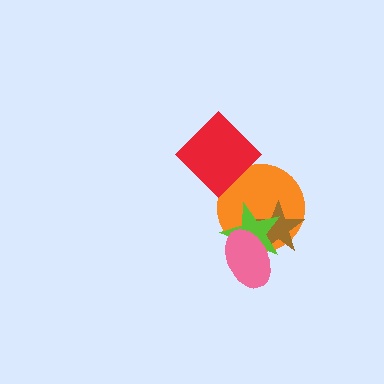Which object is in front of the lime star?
The pink ellipse is in front of the lime star.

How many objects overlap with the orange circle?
4 objects overlap with the orange circle.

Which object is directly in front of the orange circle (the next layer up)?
The brown star is directly in front of the orange circle.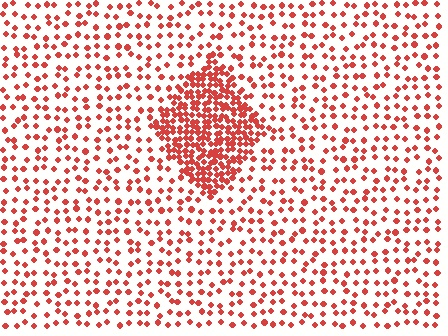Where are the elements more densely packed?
The elements are more densely packed inside the diamond boundary.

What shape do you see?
I see a diamond.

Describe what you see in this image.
The image contains small red elements arranged at two different densities. A diamond-shaped region is visible where the elements are more densely packed than the surrounding area.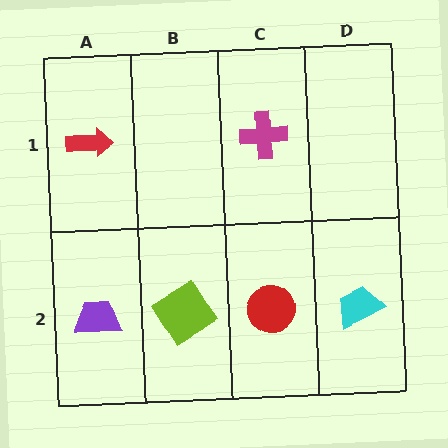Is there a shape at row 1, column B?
No, that cell is empty.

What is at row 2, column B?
A lime diamond.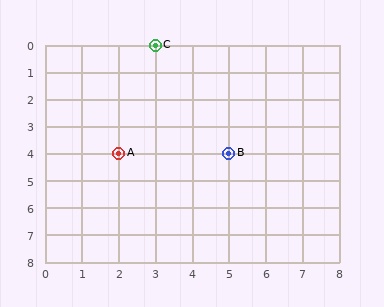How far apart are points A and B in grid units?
Points A and B are 3 columns apart.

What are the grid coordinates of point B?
Point B is at grid coordinates (5, 4).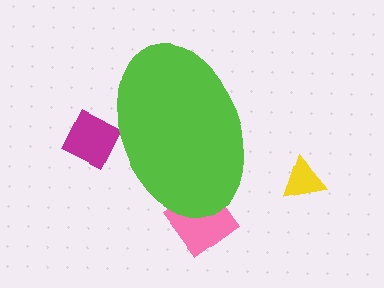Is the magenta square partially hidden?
Yes, the magenta square is partially hidden behind the lime ellipse.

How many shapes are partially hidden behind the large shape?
2 shapes are partially hidden.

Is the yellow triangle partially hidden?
No, the yellow triangle is fully visible.